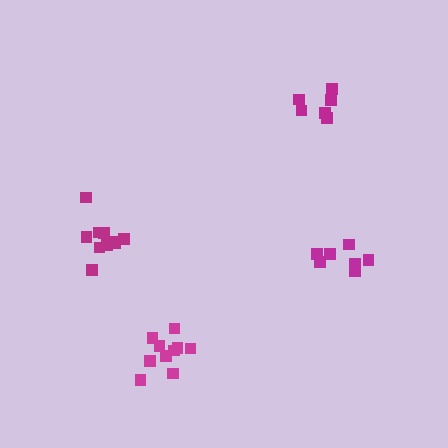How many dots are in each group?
Group 1: 7 dots, Group 2: 6 dots, Group 3: 10 dots, Group 4: 10 dots (33 total).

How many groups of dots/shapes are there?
There are 4 groups.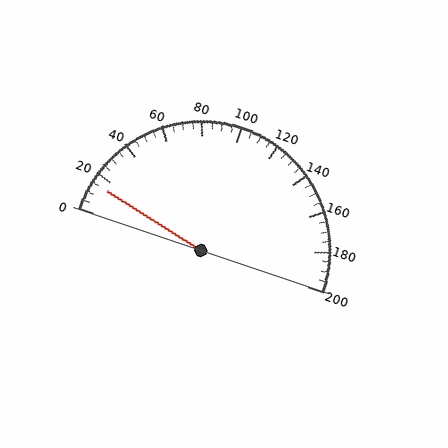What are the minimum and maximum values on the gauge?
The gauge ranges from 0 to 200.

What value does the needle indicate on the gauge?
The needle indicates approximately 15.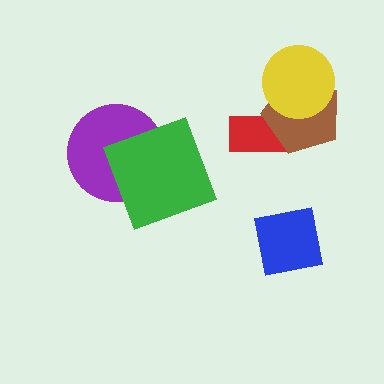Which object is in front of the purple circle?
The green square is in front of the purple circle.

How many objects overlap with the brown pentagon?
2 objects overlap with the brown pentagon.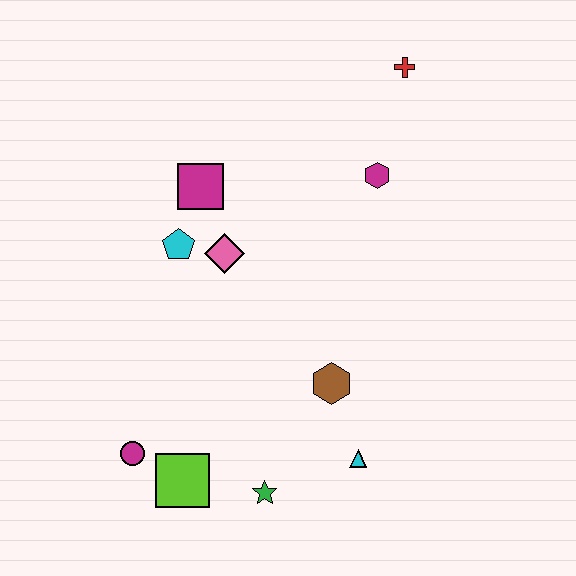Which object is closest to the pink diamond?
The cyan pentagon is closest to the pink diamond.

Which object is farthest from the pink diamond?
The red cross is farthest from the pink diamond.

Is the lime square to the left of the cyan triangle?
Yes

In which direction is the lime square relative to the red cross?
The lime square is below the red cross.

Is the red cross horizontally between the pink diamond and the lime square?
No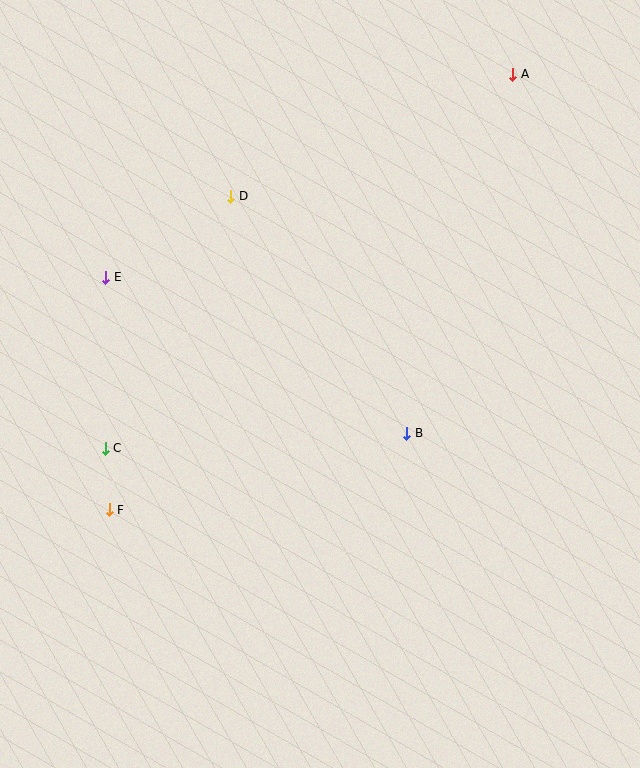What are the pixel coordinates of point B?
Point B is at (407, 433).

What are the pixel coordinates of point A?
Point A is at (512, 74).